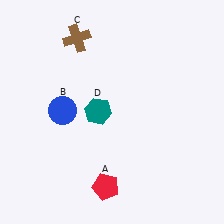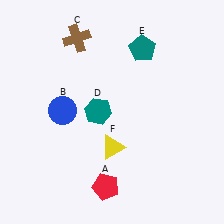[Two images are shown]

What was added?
A teal pentagon (E), a yellow triangle (F) were added in Image 2.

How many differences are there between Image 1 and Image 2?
There are 2 differences between the two images.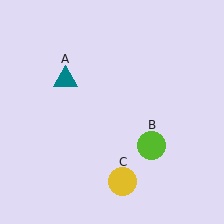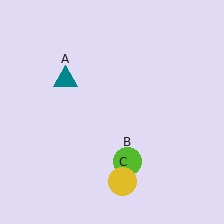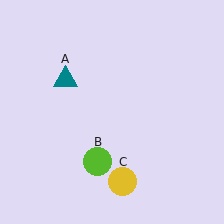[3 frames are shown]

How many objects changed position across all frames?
1 object changed position: lime circle (object B).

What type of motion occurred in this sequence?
The lime circle (object B) rotated clockwise around the center of the scene.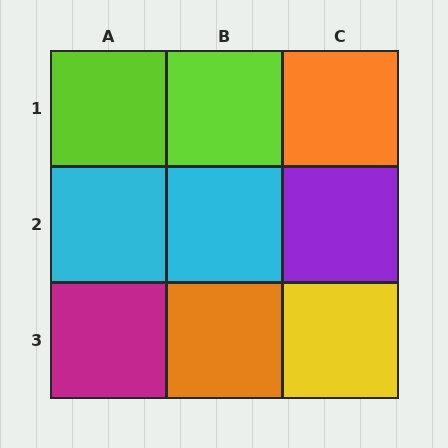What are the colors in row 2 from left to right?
Cyan, cyan, purple.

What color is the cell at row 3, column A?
Magenta.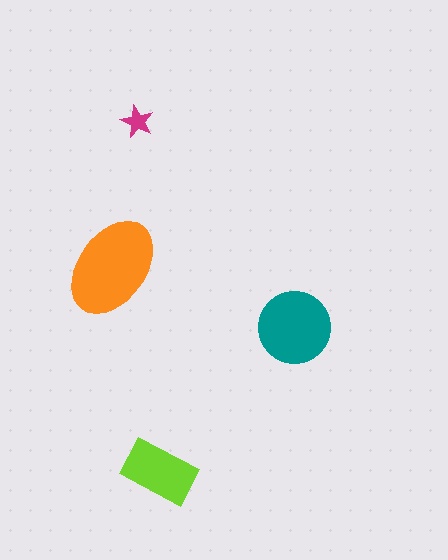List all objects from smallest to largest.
The magenta star, the lime rectangle, the teal circle, the orange ellipse.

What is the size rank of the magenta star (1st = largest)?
4th.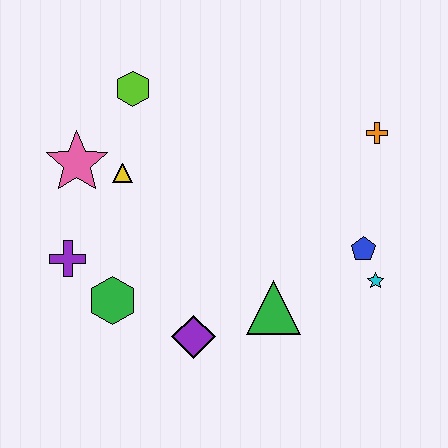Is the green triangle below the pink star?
Yes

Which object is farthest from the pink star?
The cyan star is farthest from the pink star.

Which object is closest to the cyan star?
The blue pentagon is closest to the cyan star.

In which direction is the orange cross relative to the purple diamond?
The orange cross is above the purple diamond.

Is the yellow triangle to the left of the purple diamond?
Yes